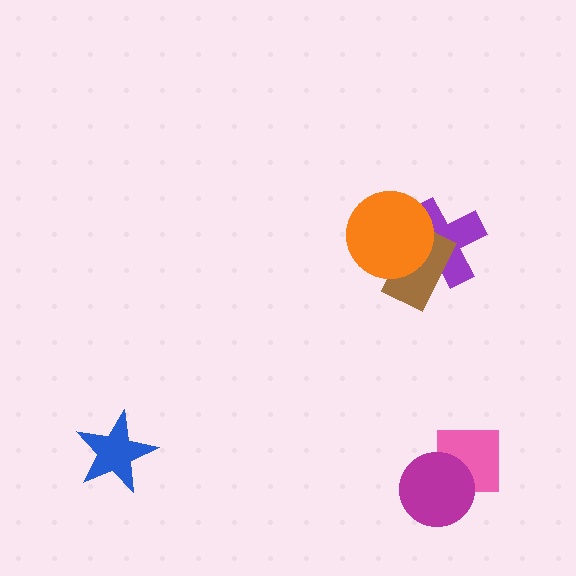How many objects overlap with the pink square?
1 object overlaps with the pink square.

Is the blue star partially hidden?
No, no other shape covers it.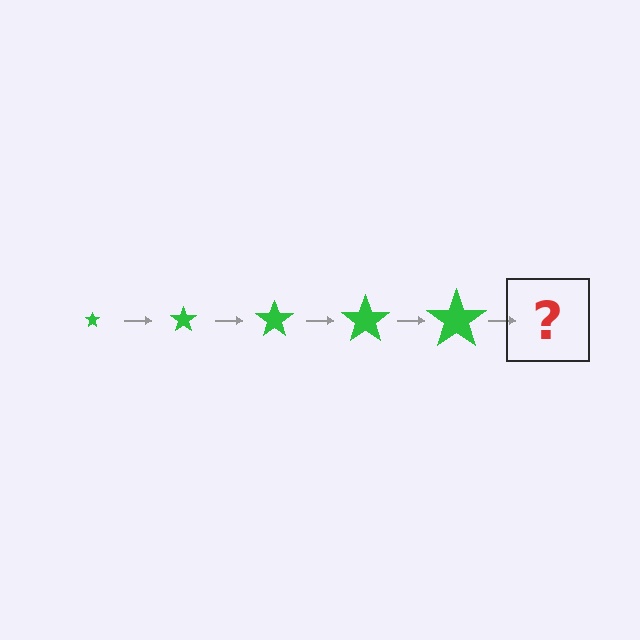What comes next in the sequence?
The next element should be a green star, larger than the previous one.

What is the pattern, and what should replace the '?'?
The pattern is that the star gets progressively larger each step. The '?' should be a green star, larger than the previous one.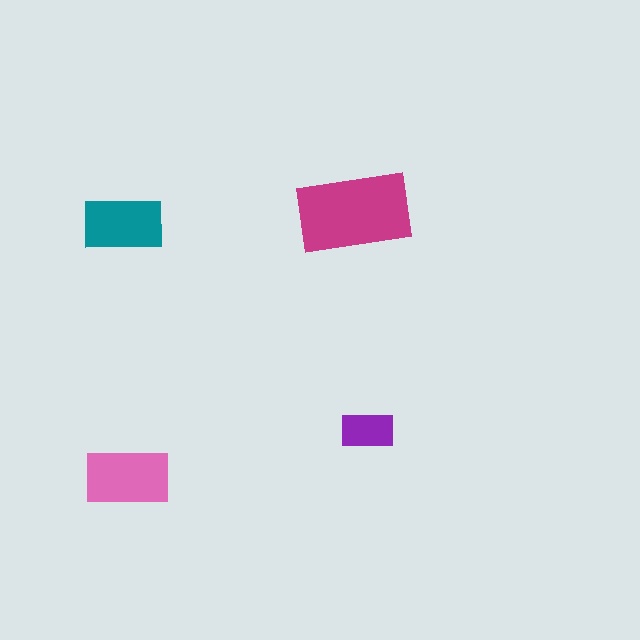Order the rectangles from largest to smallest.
the magenta one, the pink one, the teal one, the purple one.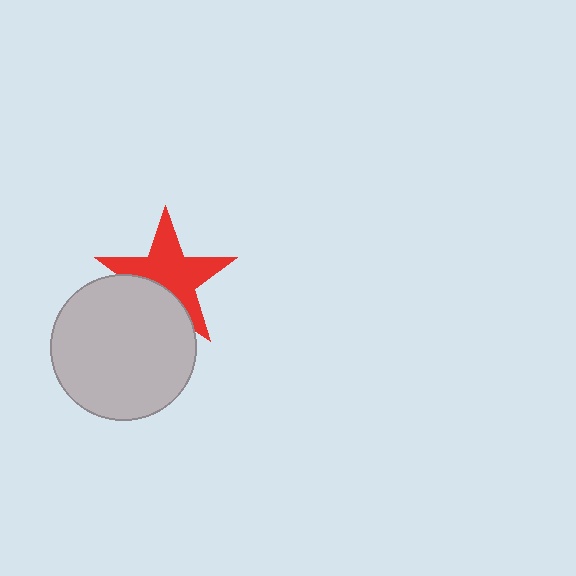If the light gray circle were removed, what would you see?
You would see the complete red star.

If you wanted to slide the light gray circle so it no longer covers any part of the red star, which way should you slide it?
Slide it down — that is the most direct way to separate the two shapes.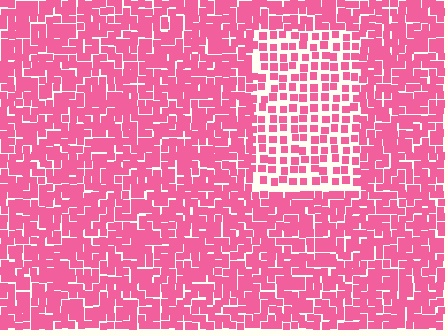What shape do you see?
I see a rectangle.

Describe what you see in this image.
The image contains small pink elements arranged at two different densities. A rectangle-shaped region is visible where the elements are less densely packed than the surrounding area.